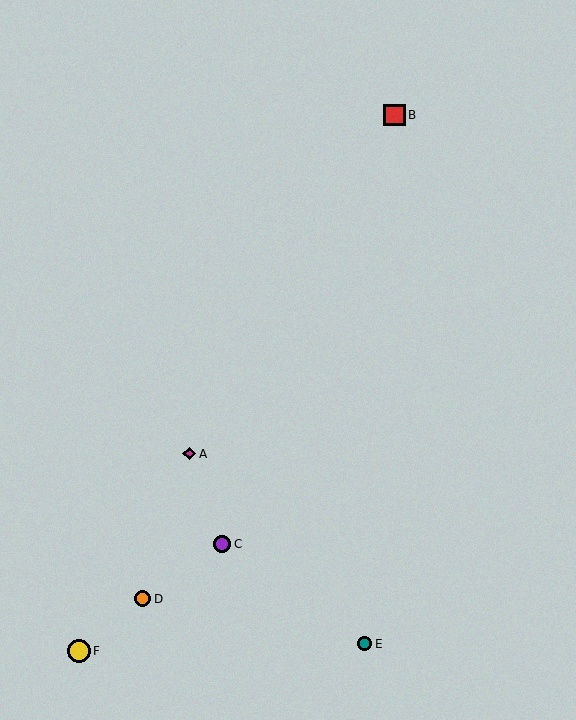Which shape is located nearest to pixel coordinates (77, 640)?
The yellow circle (labeled F) at (79, 651) is nearest to that location.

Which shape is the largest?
The yellow circle (labeled F) is the largest.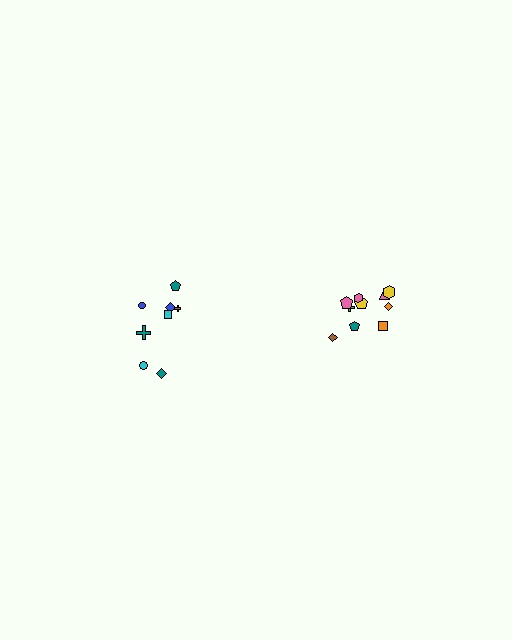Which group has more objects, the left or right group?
The right group.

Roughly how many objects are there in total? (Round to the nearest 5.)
Roughly 20 objects in total.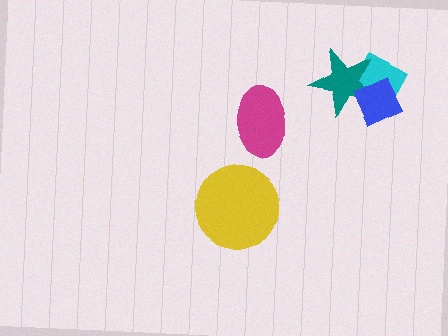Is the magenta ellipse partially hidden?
No, no other shape covers it.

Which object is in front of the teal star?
The blue diamond is in front of the teal star.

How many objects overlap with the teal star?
2 objects overlap with the teal star.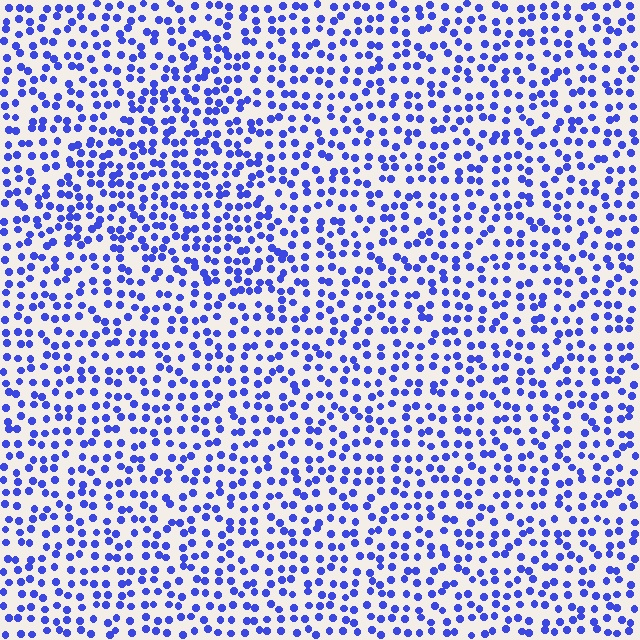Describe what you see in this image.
The image contains small blue elements arranged at two different densities. A triangle-shaped region is visible where the elements are more densely packed than the surrounding area.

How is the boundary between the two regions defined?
The boundary is defined by a change in element density (approximately 1.4x ratio). All elements are the same color, size, and shape.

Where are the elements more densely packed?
The elements are more densely packed inside the triangle boundary.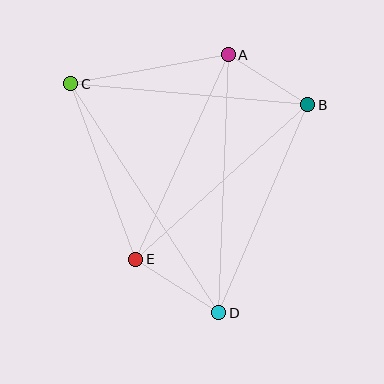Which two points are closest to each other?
Points A and B are closest to each other.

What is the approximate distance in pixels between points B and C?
The distance between B and C is approximately 238 pixels.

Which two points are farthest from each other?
Points C and D are farthest from each other.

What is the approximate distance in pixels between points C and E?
The distance between C and E is approximately 187 pixels.